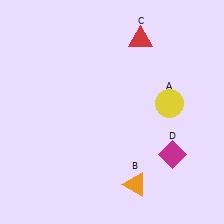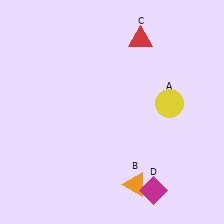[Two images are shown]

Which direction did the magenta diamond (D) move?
The magenta diamond (D) moved down.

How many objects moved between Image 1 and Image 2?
1 object moved between the two images.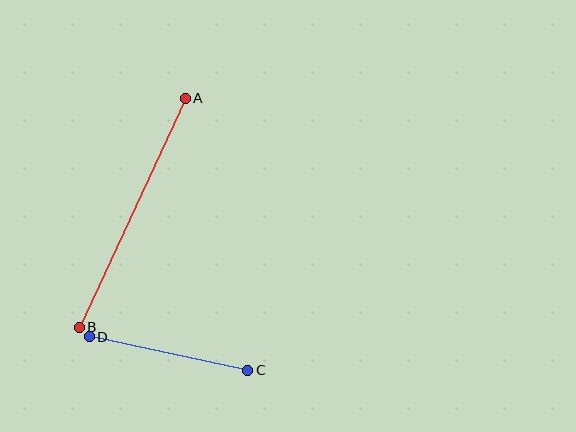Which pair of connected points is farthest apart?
Points A and B are farthest apart.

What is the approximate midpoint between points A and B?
The midpoint is at approximately (132, 213) pixels.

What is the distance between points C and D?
The distance is approximately 162 pixels.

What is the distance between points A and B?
The distance is approximately 252 pixels.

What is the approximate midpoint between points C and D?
The midpoint is at approximately (168, 354) pixels.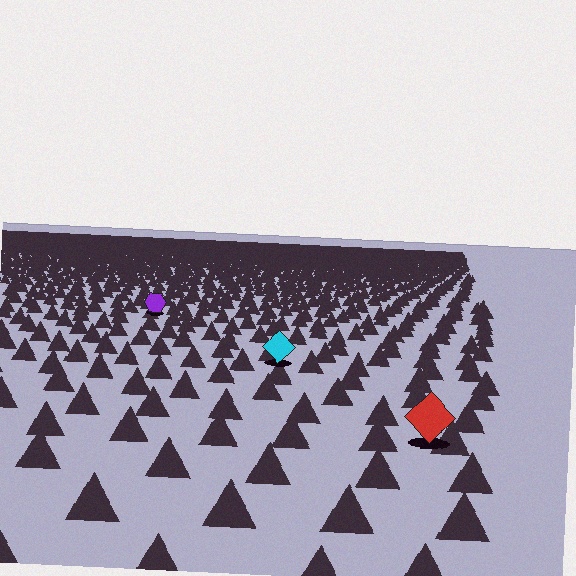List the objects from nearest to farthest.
From nearest to farthest: the red diamond, the cyan diamond, the purple hexagon.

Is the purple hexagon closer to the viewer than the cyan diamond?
No. The cyan diamond is closer — you can tell from the texture gradient: the ground texture is coarser near it.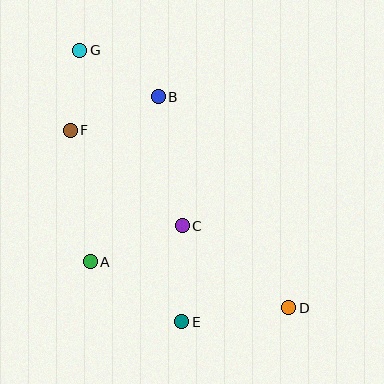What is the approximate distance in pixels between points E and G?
The distance between E and G is approximately 290 pixels.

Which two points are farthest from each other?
Points D and G are farthest from each other.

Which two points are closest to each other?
Points F and G are closest to each other.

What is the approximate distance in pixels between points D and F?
The distance between D and F is approximately 282 pixels.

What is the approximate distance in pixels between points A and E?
The distance between A and E is approximately 110 pixels.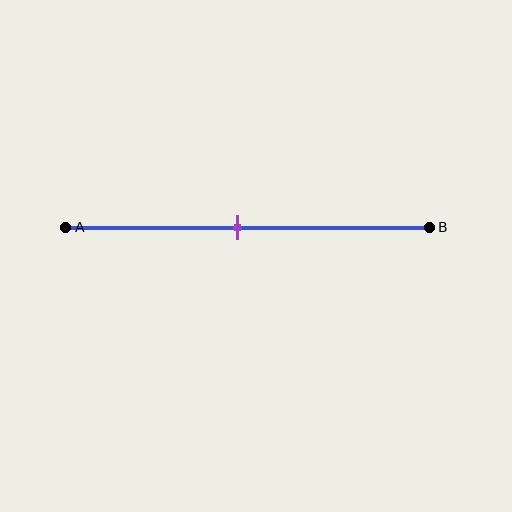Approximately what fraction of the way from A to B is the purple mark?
The purple mark is approximately 45% of the way from A to B.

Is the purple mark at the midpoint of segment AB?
Yes, the mark is approximately at the midpoint.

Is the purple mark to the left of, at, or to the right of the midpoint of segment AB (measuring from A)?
The purple mark is approximately at the midpoint of segment AB.